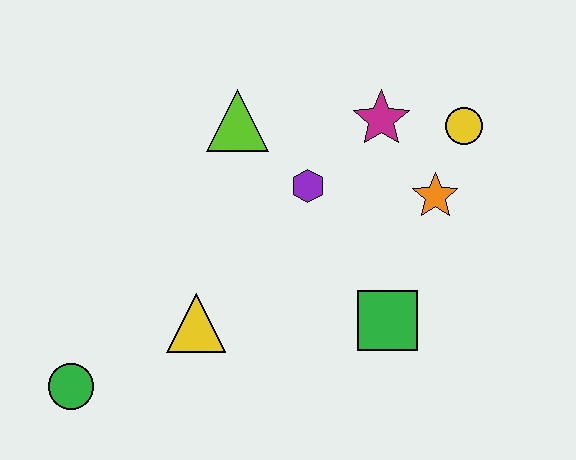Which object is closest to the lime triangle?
The purple hexagon is closest to the lime triangle.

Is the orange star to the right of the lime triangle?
Yes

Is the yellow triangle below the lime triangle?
Yes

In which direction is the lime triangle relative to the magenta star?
The lime triangle is to the left of the magenta star.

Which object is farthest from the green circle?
The yellow circle is farthest from the green circle.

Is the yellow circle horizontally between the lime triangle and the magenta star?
No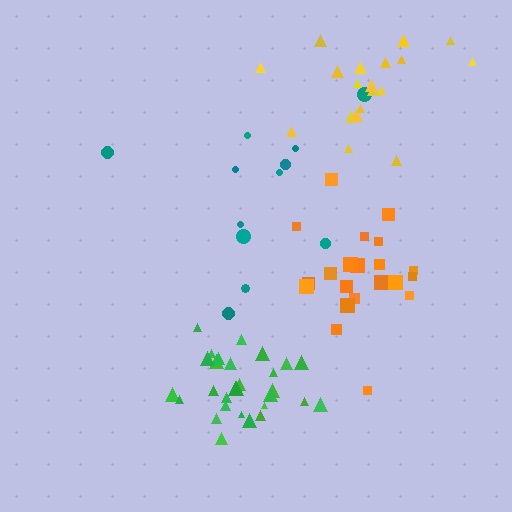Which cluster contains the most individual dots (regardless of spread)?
Green (29).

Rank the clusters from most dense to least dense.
green, orange, yellow, teal.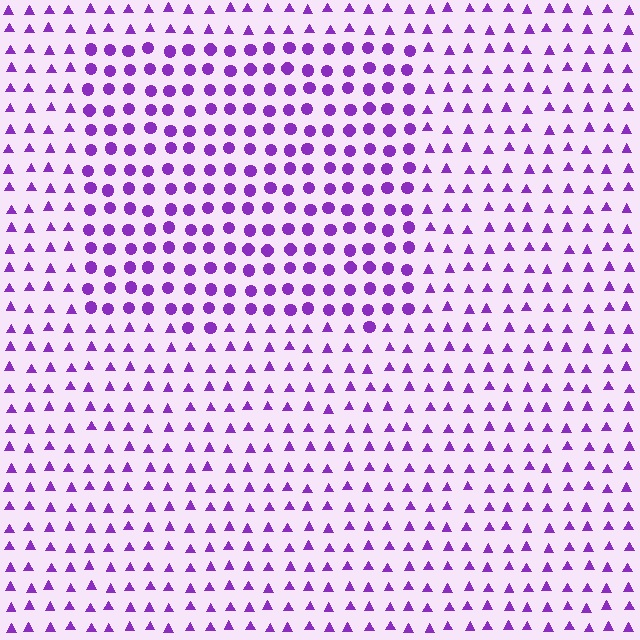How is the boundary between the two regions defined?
The boundary is defined by a change in element shape: circles inside vs. triangles outside. All elements share the same color and spacing.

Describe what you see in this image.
The image is filled with small purple elements arranged in a uniform grid. A rectangle-shaped region contains circles, while the surrounding area contains triangles. The boundary is defined purely by the change in element shape.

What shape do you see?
I see a rectangle.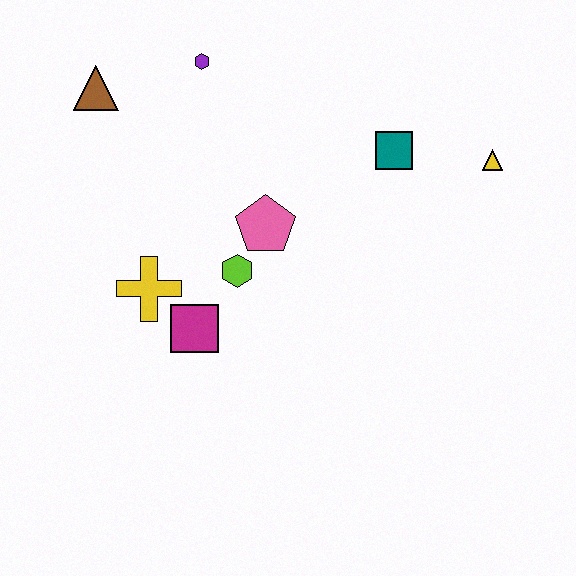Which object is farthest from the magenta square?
The yellow triangle is farthest from the magenta square.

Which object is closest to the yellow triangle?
The teal square is closest to the yellow triangle.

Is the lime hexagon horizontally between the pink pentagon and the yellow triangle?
No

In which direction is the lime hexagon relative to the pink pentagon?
The lime hexagon is below the pink pentagon.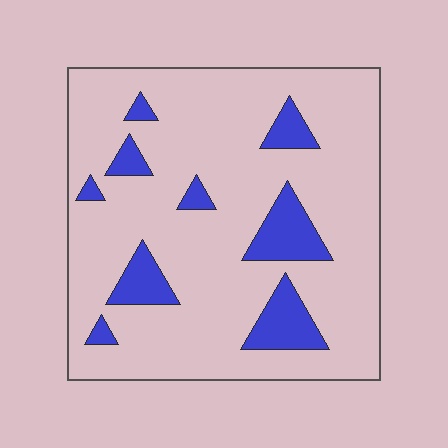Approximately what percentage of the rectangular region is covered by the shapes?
Approximately 15%.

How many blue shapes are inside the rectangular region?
9.